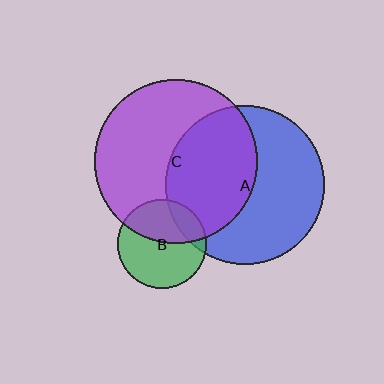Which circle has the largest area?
Circle C (purple).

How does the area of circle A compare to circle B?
Approximately 3.2 times.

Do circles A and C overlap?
Yes.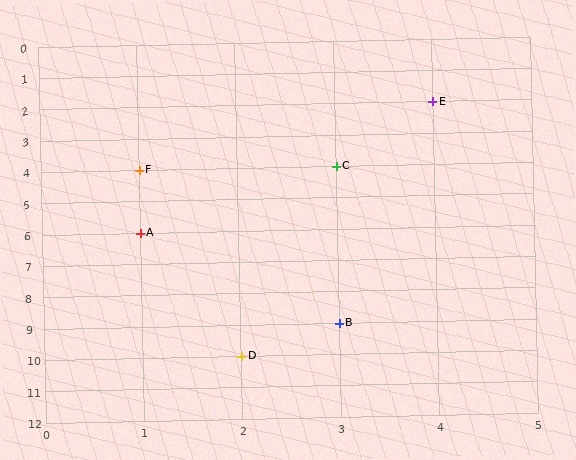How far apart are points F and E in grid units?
Points F and E are 3 columns and 2 rows apart (about 3.6 grid units diagonally).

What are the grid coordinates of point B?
Point B is at grid coordinates (3, 9).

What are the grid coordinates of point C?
Point C is at grid coordinates (3, 4).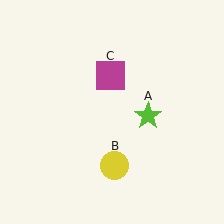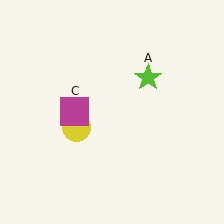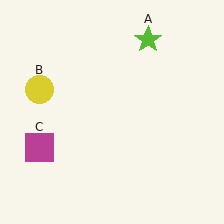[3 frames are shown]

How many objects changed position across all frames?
3 objects changed position: lime star (object A), yellow circle (object B), magenta square (object C).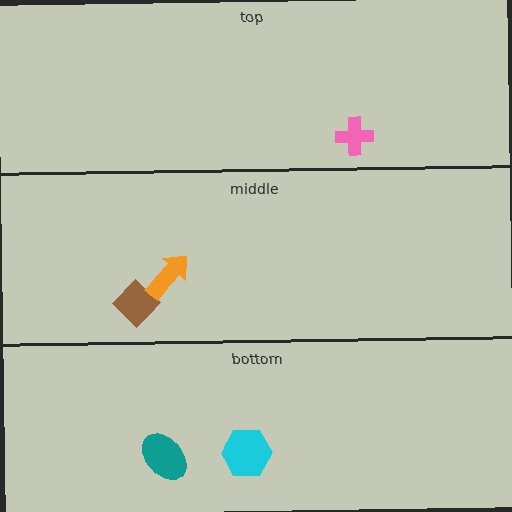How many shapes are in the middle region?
2.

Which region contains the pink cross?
The top region.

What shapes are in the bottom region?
The teal ellipse, the cyan hexagon.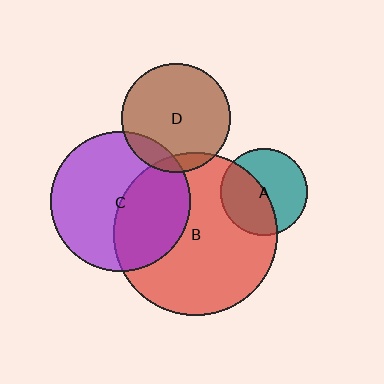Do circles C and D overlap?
Yes.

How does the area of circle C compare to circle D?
Approximately 1.7 times.